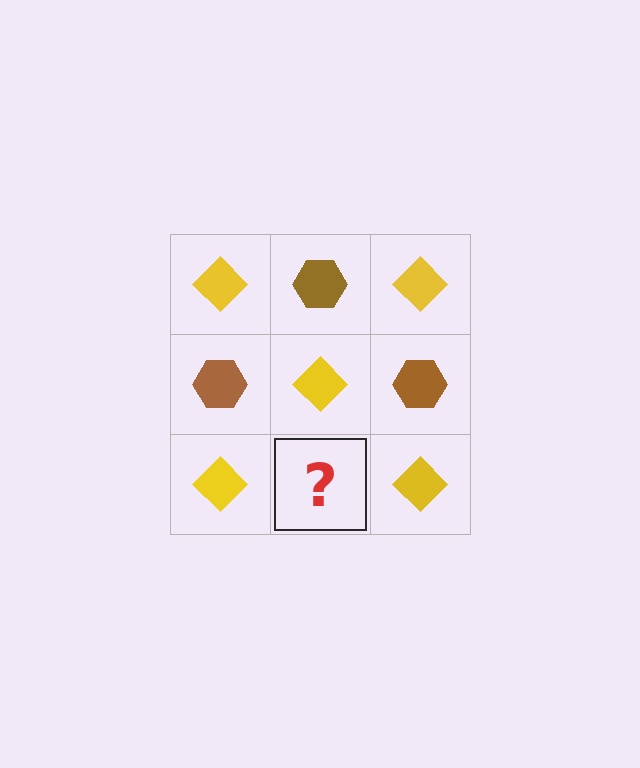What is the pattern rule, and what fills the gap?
The rule is that it alternates yellow diamond and brown hexagon in a checkerboard pattern. The gap should be filled with a brown hexagon.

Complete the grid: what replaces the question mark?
The question mark should be replaced with a brown hexagon.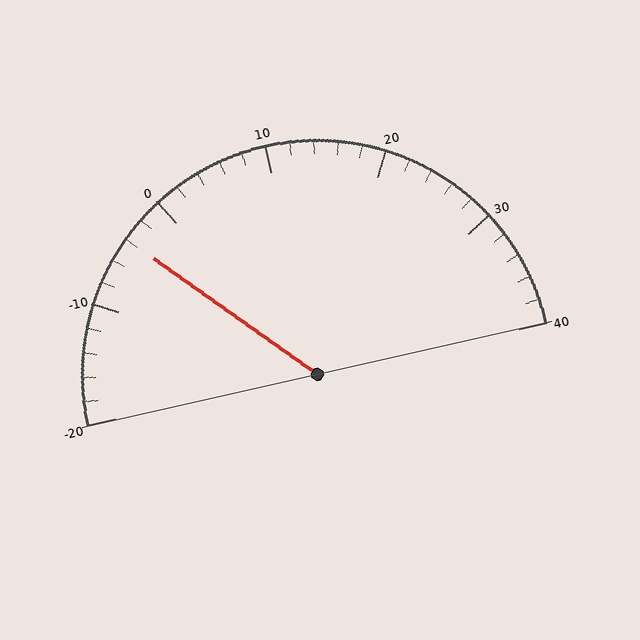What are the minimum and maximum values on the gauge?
The gauge ranges from -20 to 40.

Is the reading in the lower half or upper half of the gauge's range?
The reading is in the lower half of the range (-20 to 40).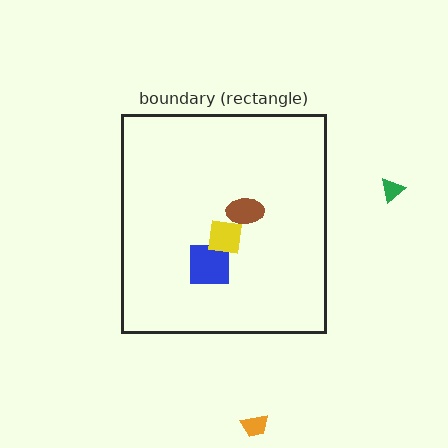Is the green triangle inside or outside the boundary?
Outside.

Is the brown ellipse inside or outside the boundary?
Inside.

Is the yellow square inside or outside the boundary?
Inside.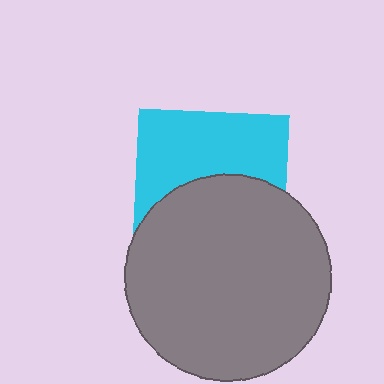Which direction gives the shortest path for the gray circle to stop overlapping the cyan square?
Moving down gives the shortest separation.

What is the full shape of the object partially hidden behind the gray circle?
The partially hidden object is a cyan square.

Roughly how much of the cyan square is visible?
About half of it is visible (roughly 49%).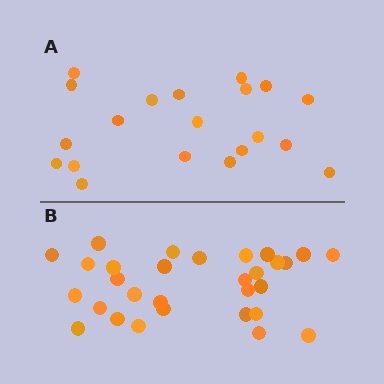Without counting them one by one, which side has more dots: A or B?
Region B (the bottom region) has more dots.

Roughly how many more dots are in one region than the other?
Region B has roughly 10 or so more dots than region A.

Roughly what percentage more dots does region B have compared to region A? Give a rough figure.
About 50% more.